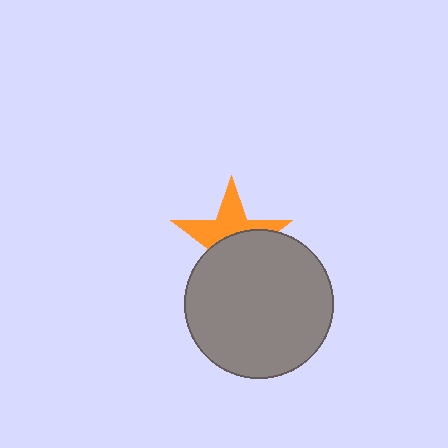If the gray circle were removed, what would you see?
You would see the complete orange star.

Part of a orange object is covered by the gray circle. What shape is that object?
It is a star.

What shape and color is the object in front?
The object in front is a gray circle.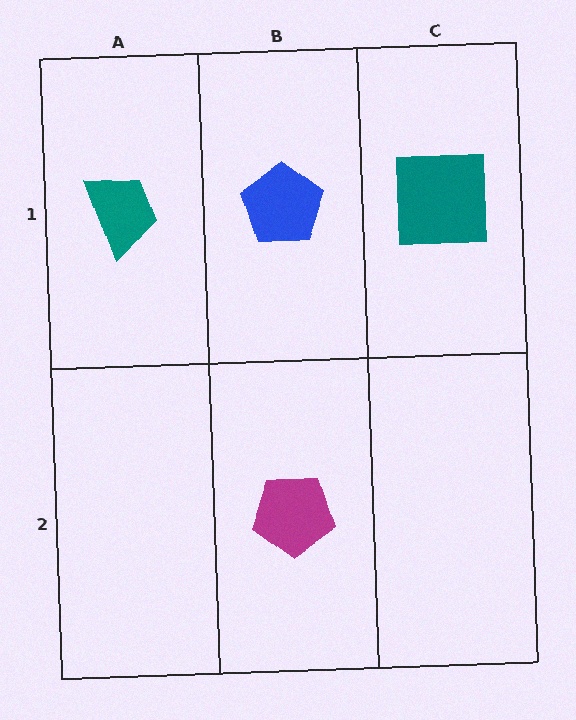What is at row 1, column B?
A blue pentagon.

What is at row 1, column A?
A teal trapezoid.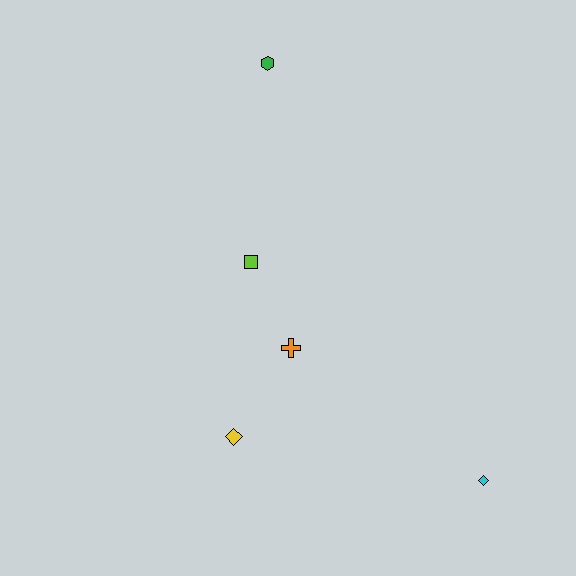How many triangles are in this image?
There are no triangles.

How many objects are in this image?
There are 5 objects.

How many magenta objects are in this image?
There are no magenta objects.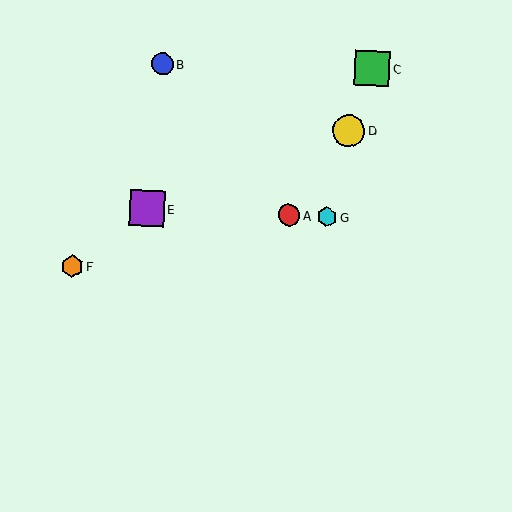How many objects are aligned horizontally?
3 objects (A, E, G) are aligned horizontally.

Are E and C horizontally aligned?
No, E is at y≈208 and C is at y≈68.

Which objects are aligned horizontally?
Objects A, E, G are aligned horizontally.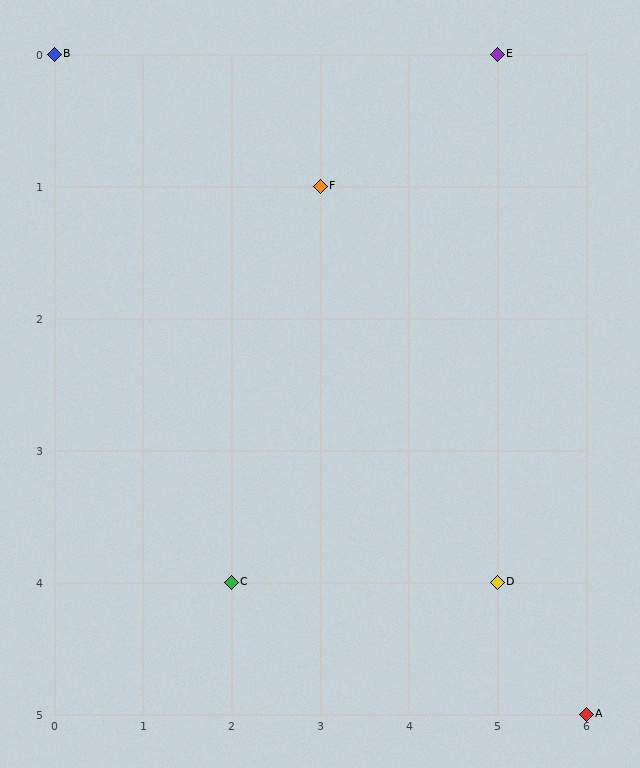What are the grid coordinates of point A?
Point A is at grid coordinates (6, 5).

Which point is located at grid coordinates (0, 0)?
Point B is at (0, 0).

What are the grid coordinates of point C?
Point C is at grid coordinates (2, 4).